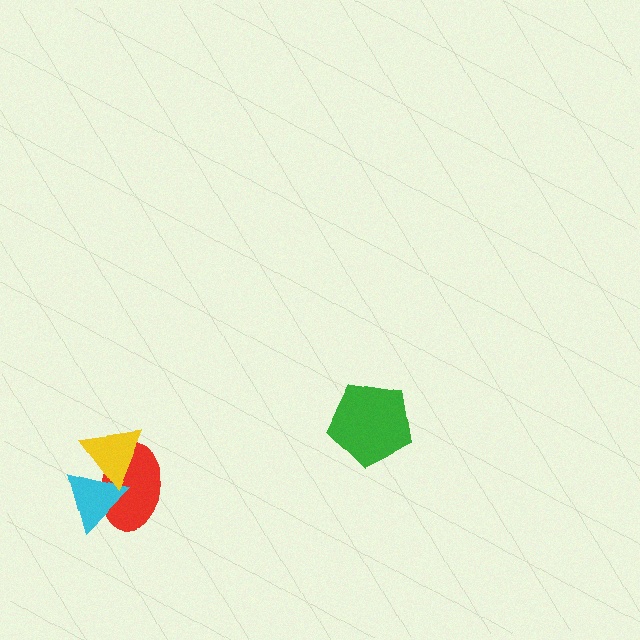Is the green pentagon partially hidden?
No, no other shape covers it.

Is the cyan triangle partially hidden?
Yes, it is partially covered by another shape.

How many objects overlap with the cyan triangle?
2 objects overlap with the cyan triangle.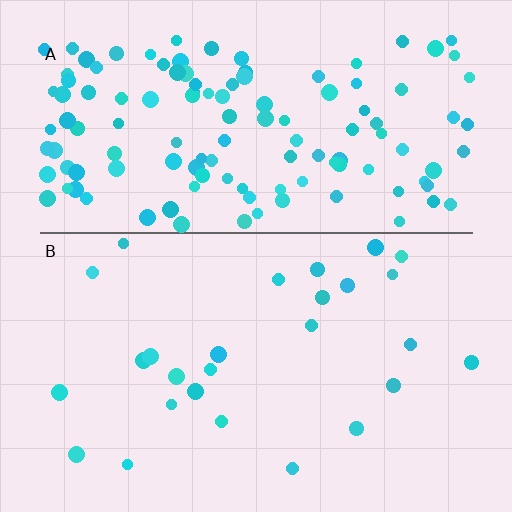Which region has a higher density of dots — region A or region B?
A (the top).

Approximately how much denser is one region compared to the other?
Approximately 4.8× — region A over region B.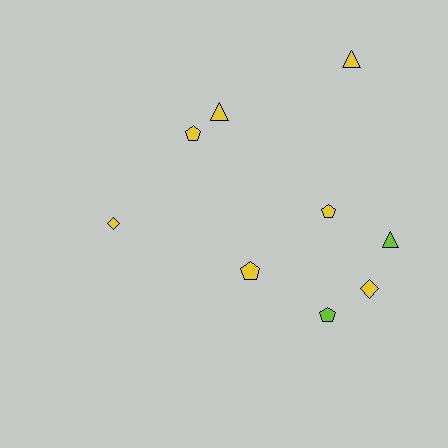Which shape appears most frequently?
Pentagon, with 4 objects.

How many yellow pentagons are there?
There are 3 yellow pentagons.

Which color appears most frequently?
Yellow, with 7 objects.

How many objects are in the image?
There are 9 objects.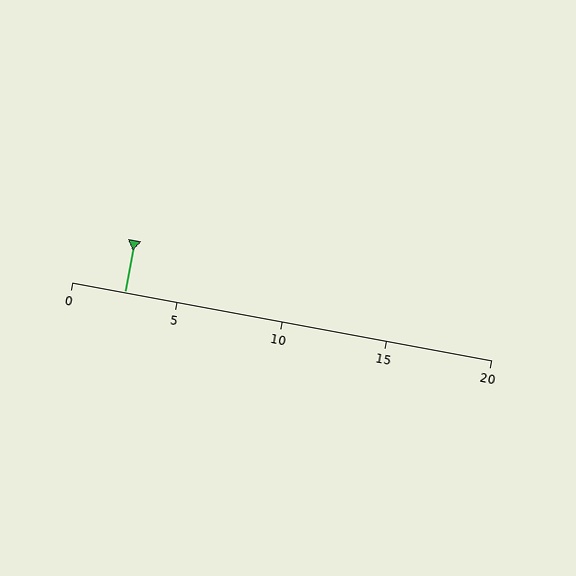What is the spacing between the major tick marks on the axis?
The major ticks are spaced 5 apart.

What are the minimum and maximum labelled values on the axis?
The axis runs from 0 to 20.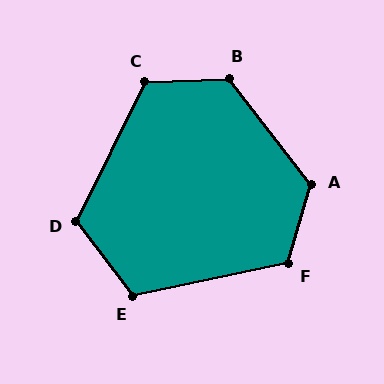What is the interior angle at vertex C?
Approximately 119 degrees (obtuse).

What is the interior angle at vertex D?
Approximately 116 degrees (obtuse).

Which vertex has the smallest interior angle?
E, at approximately 116 degrees.